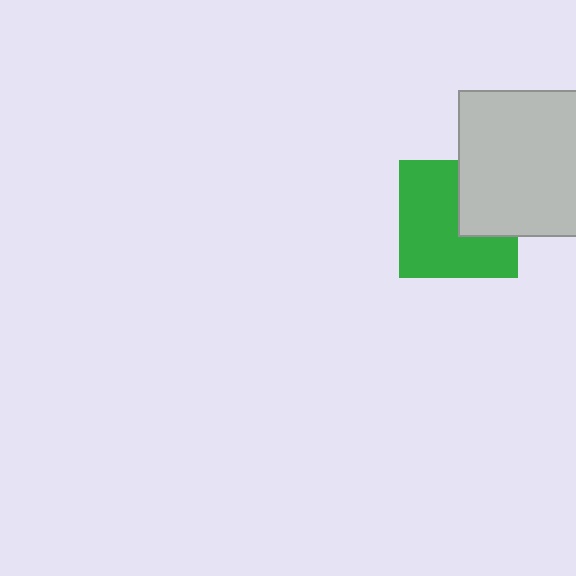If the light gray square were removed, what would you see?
You would see the complete green square.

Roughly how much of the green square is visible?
Most of it is visible (roughly 66%).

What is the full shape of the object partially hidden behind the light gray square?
The partially hidden object is a green square.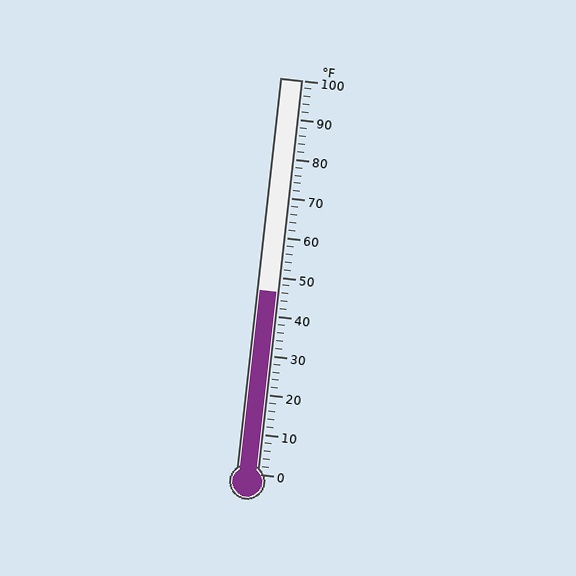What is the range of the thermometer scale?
The thermometer scale ranges from 0°F to 100°F.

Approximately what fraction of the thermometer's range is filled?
The thermometer is filled to approximately 45% of its range.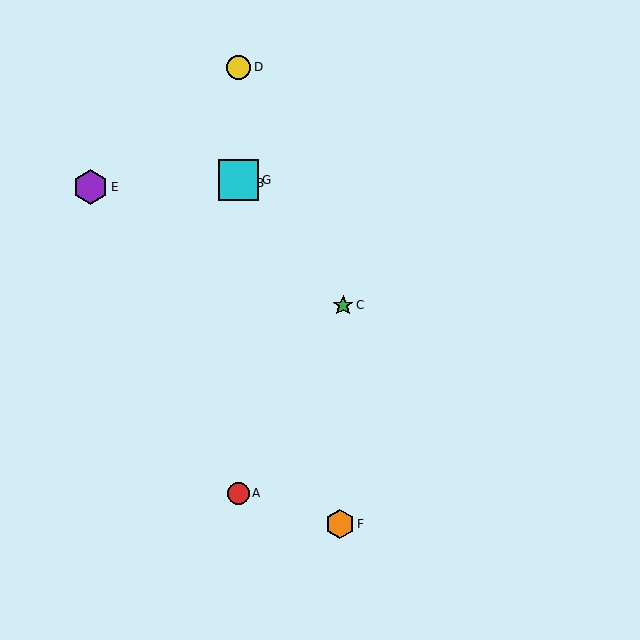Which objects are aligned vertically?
Objects A, B, D, G are aligned vertically.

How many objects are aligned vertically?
4 objects (A, B, D, G) are aligned vertically.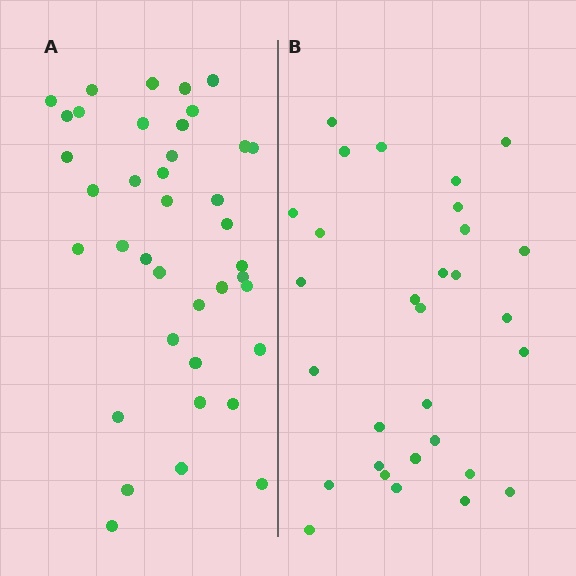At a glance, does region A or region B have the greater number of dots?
Region A (the left region) has more dots.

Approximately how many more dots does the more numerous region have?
Region A has roughly 8 or so more dots than region B.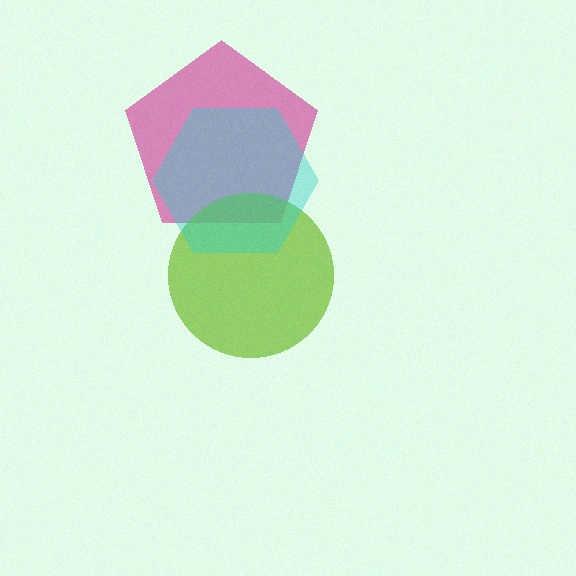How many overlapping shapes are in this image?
There are 3 overlapping shapes in the image.